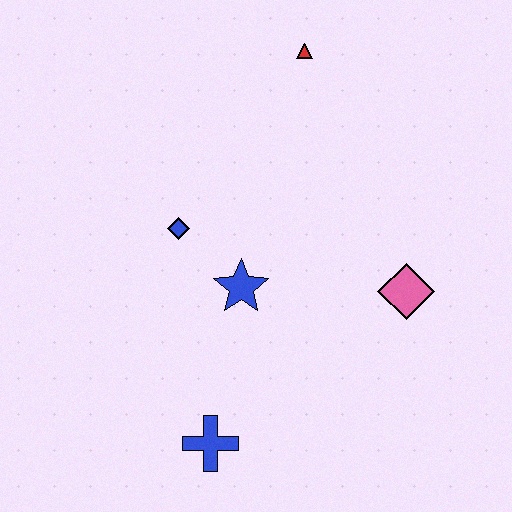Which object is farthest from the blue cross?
The red triangle is farthest from the blue cross.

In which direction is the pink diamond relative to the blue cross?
The pink diamond is to the right of the blue cross.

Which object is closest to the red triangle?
The blue diamond is closest to the red triangle.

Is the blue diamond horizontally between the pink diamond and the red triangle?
No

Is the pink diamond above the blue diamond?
No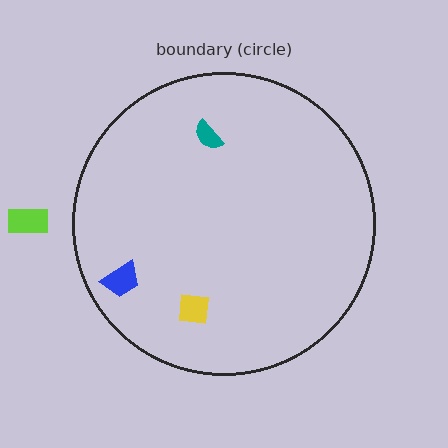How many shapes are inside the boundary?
3 inside, 1 outside.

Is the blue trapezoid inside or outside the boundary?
Inside.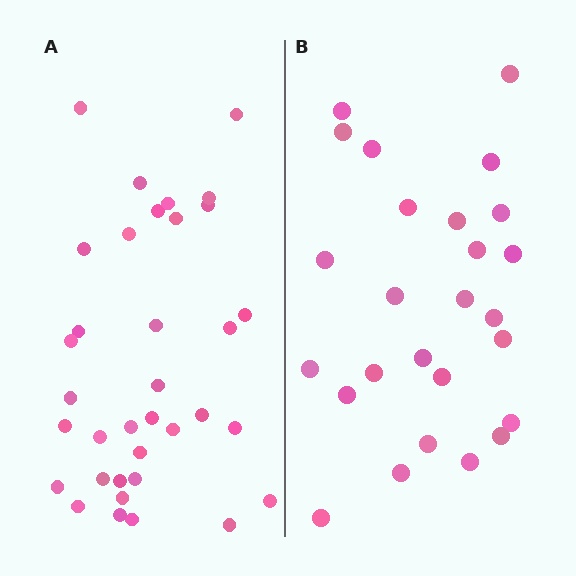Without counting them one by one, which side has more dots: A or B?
Region A (the left region) has more dots.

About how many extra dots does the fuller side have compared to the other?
Region A has roughly 8 or so more dots than region B.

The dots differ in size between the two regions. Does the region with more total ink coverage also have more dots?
No. Region B has more total ink coverage because its dots are larger, but region A actually contains more individual dots. Total area can be misleading — the number of items is what matters here.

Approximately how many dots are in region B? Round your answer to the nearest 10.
About 30 dots. (The exact count is 26, which rounds to 30.)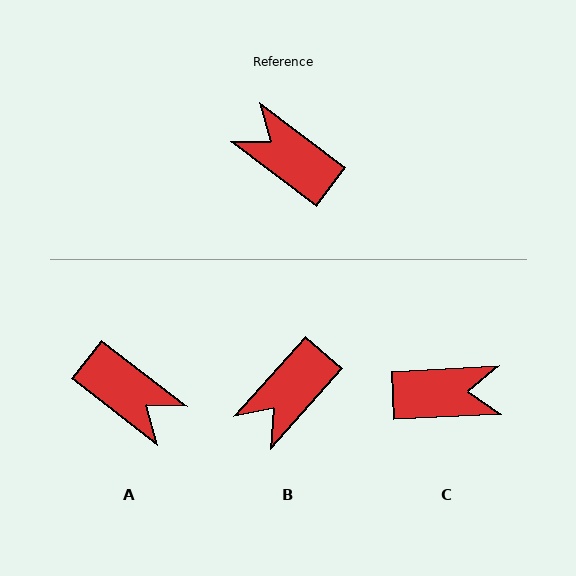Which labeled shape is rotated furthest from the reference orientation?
A, about 179 degrees away.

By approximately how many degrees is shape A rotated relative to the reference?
Approximately 179 degrees counter-clockwise.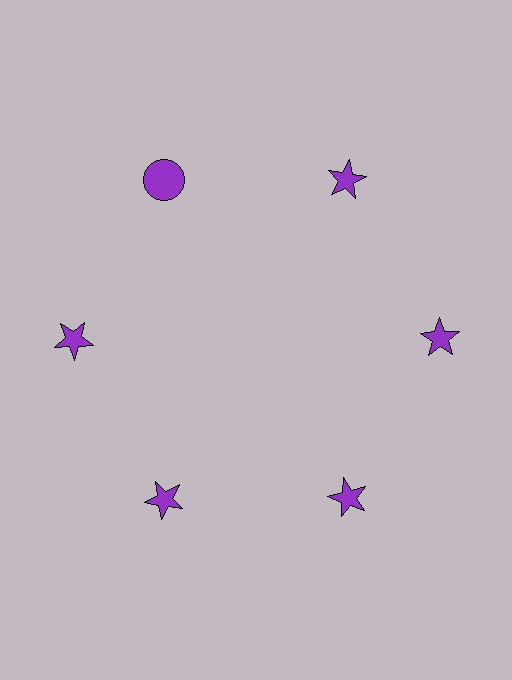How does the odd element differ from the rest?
It has a different shape: circle instead of star.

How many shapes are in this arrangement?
There are 6 shapes arranged in a ring pattern.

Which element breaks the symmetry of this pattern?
The purple circle at roughly the 11 o'clock position breaks the symmetry. All other shapes are purple stars.